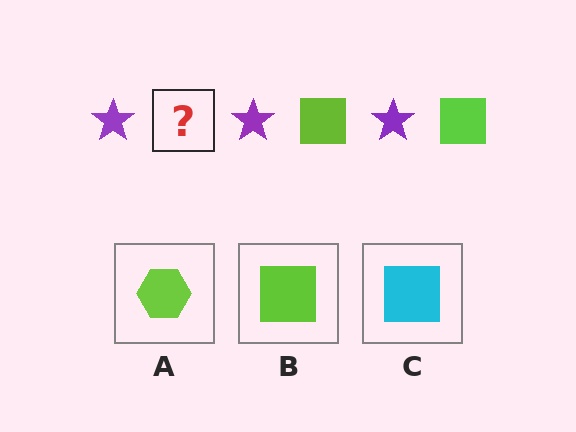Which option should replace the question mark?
Option B.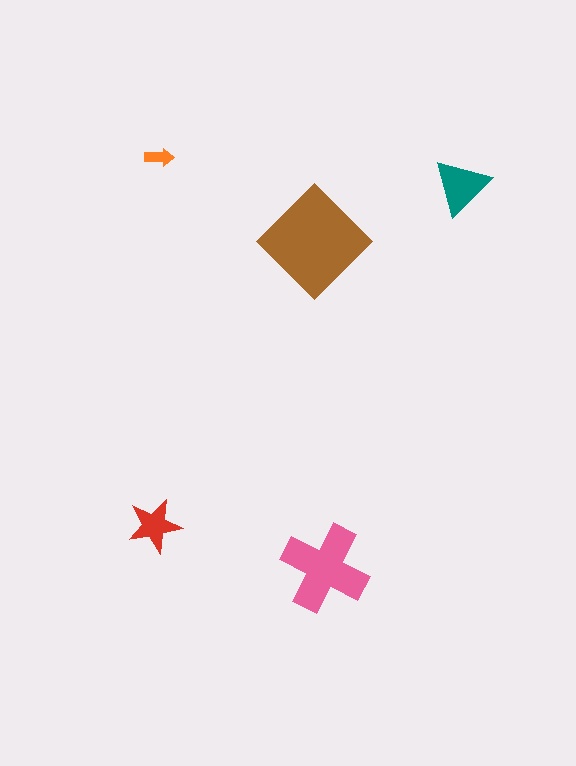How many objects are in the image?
There are 5 objects in the image.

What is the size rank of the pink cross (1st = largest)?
2nd.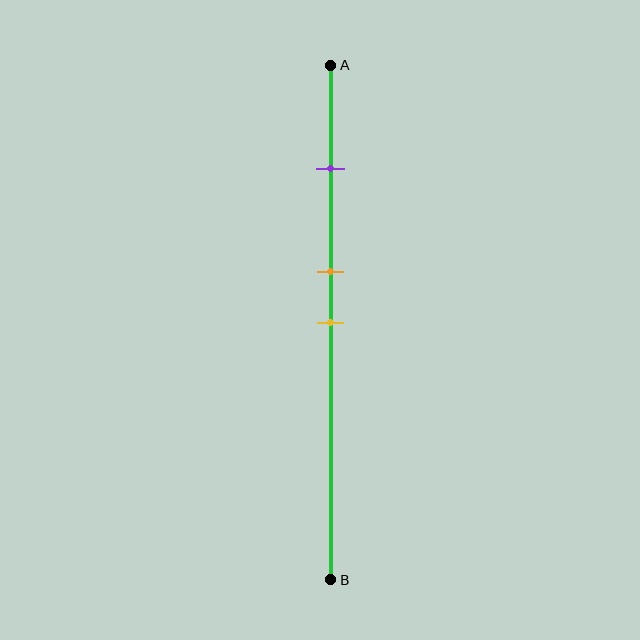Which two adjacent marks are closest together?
The orange and yellow marks are the closest adjacent pair.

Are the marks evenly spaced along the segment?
No, the marks are not evenly spaced.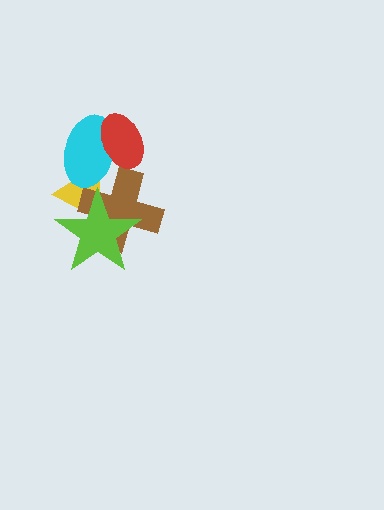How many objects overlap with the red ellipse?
1 object overlaps with the red ellipse.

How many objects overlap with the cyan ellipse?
3 objects overlap with the cyan ellipse.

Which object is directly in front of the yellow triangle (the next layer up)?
The brown cross is directly in front of the yellow triangle.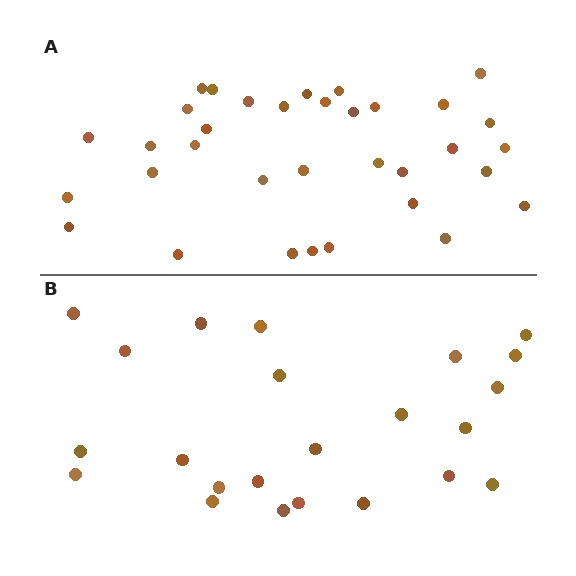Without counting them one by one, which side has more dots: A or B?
Region A (the top region) has more dots.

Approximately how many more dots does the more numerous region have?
Region A has roughly 12 or so more dots than region B.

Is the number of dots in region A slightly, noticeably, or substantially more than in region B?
Region A has substantially more. The ratio is roughly 1.5 to 1.